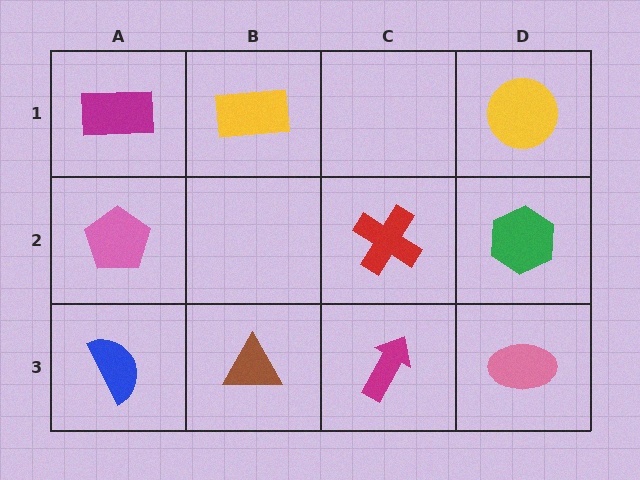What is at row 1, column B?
A yellow rectangle.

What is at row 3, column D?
A pink ellipse.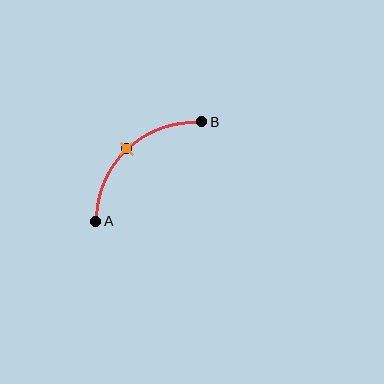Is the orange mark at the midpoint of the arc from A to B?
Yes. The orange mark lies on the arc at equal arc-length from both A and B — it is the arc midpoint.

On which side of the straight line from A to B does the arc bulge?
The arc bulges above and to the left of the straight line connecting A and B.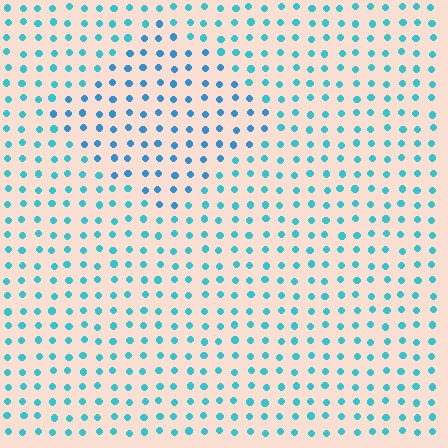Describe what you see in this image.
The image is filled with small cyan elements in a uniform arrangement. A diamond-shaped region is visible where the elements are tinted to a slightly different hue, forming a subtle color boundary.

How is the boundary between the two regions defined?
The boundary is defined purely by a slight shift in hue (about 20 degrees). Spacing, size, and orientation are identical on both sides.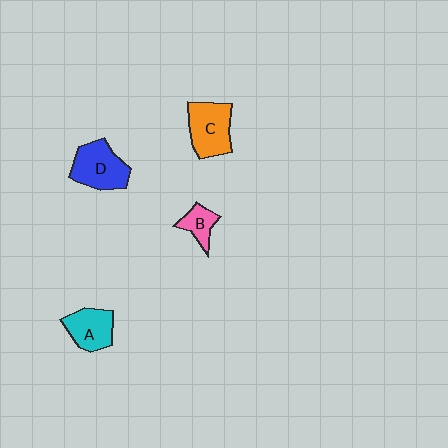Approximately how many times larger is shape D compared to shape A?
Approximately 1.3 times.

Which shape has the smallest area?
Shape B (pink).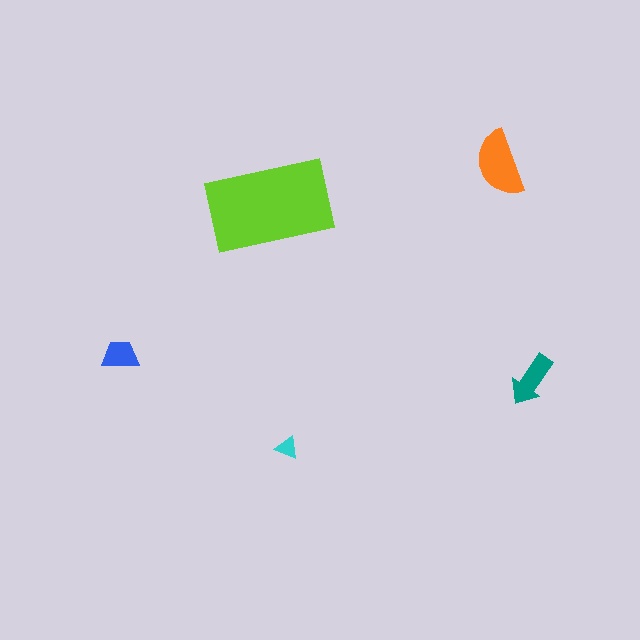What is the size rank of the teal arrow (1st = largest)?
3rd.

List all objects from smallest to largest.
The cyan triangle, the blue trapezoid, the teal arrow, the orange semicircle, the lime rectangle.